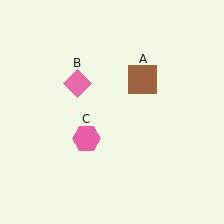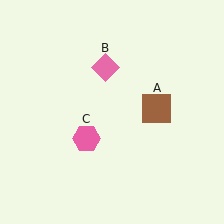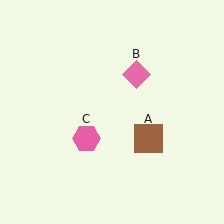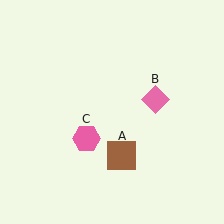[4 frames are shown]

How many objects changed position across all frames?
2 objects changed position: brown square (object A), pink diamond (object B).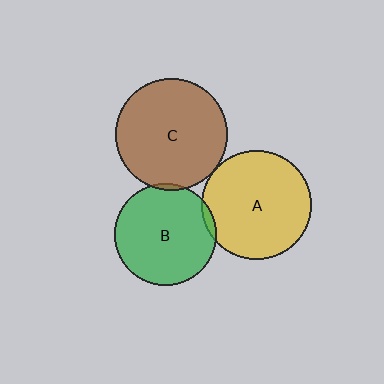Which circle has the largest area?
Circle C (brown).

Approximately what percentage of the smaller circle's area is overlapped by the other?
Approximately 5%.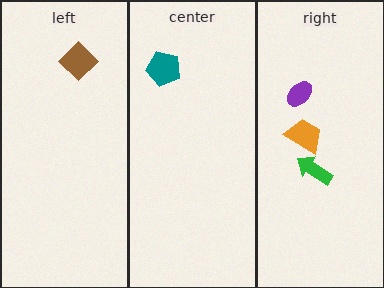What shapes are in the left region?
The brown diamond.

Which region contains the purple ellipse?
The right region.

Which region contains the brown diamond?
The left region.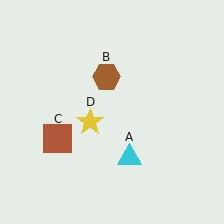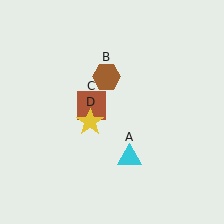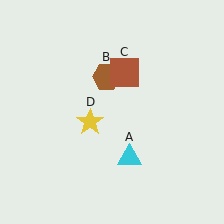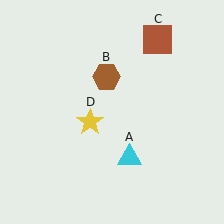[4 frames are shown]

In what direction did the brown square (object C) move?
The brown square (object C) moved up and to the right.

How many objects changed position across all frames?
1 object changed position: brown square (object C).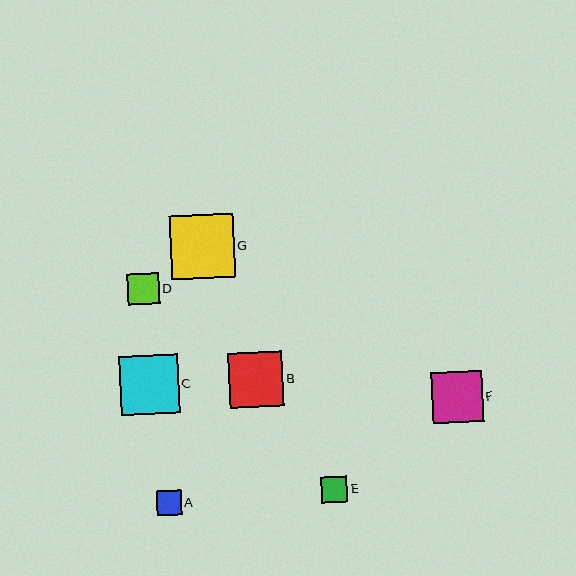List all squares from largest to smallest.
From largest to smallest: G, C, B, F, D, E, A.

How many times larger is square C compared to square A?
Square C is approximately 2.4 times the size of square A.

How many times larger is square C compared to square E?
Square C is approximately 2.2 times the size of square E.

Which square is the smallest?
Square A is the smallest with a size of approximately 25 pixels.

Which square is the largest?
Square G is the largest with a size of approximately 64 pixels.